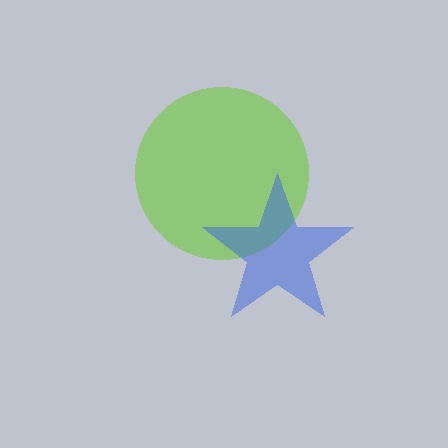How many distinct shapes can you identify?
There are 2 distinct shapes: a lime circle, a blue star.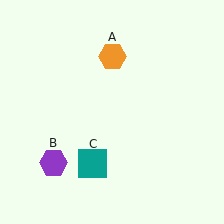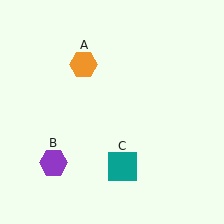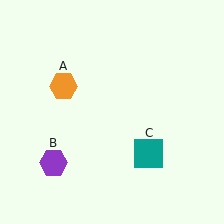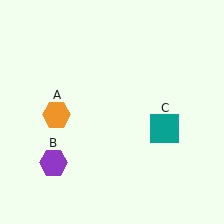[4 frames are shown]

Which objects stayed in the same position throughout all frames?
Purple hexagon (object B) remained stationary.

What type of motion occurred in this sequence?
The orange hexagon (object A), teal square (object C) rotated counterclockwise around the center of the scene.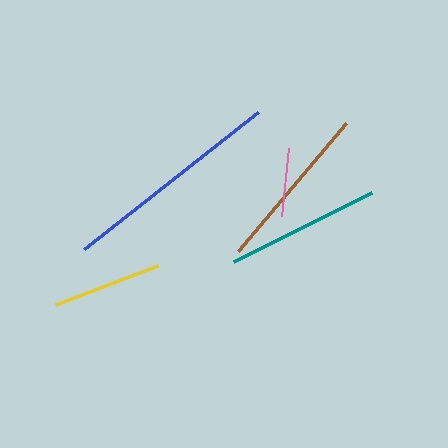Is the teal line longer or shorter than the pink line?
The teal line is longer than the pink line.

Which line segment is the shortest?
The pink line is the shortest at approximately 69 pixels.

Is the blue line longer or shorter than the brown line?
The blue line is longer than the brown line.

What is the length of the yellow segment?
The yellow segment is approximately 109 pixels long.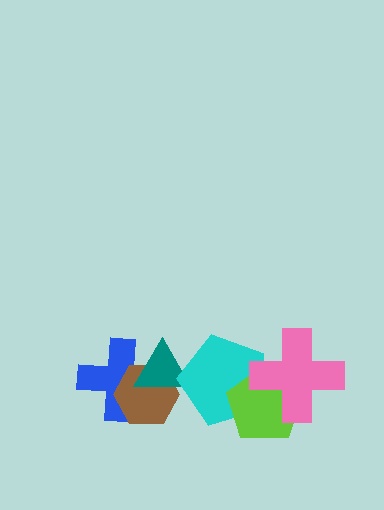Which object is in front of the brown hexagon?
The teal triangle is in front of the brown hexagon.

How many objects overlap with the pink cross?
2 objects overlap with the pink cross.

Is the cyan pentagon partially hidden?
Yes, it is partially covered by another shape.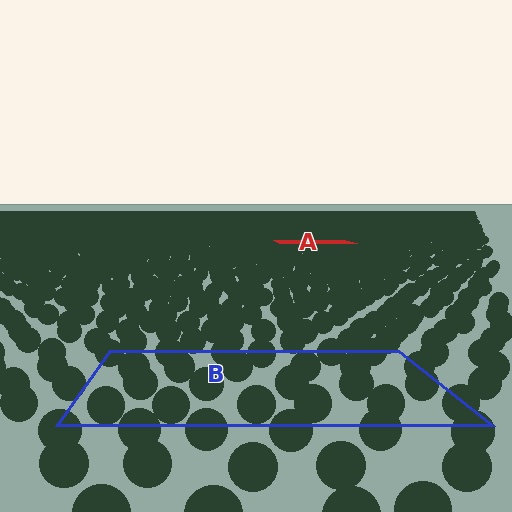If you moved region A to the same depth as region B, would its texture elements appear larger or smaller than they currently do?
They would appear larger. At a closer depth, the same texture elements are projected at a bigger on-screen size.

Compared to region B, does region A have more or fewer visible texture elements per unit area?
Region A has more texture elements per unit area — they are packed more densely because it is farther away.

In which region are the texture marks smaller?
The texture marks are smaller in region A, because it is farther away.